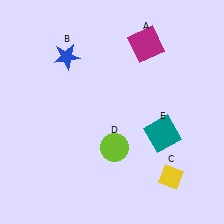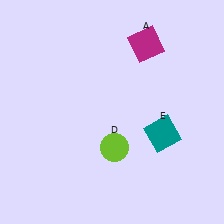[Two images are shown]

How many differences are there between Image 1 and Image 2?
There are 2 differences between the two images.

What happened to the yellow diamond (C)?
The yellow diamond (C) was removed in Image 2. It was in the bottom-right area of Image 1.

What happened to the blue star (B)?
The blue star (B) was removed in Image 2. It was in the top-left area of Image 1.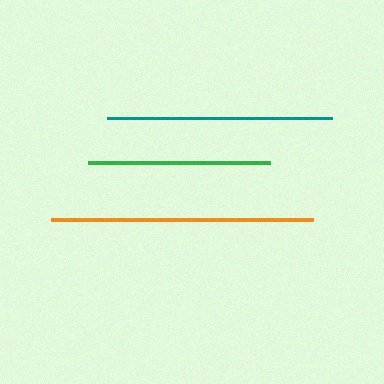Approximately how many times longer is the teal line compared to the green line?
The teal line is approximately 1.2 times the length of the green line.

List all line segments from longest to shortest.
From longest to shortest: orange, teal, green.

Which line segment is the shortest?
The green line is the shortest at approximately 182 pixels.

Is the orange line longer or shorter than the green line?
The orange line is longer than the green line.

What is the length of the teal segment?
The teal segment is approximately 225 pixels long.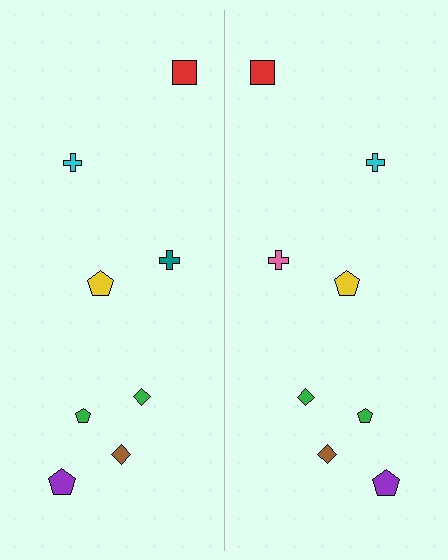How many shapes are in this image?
There are 16 shapes in this image.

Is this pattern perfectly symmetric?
No, the pattern is not perfectly symmetric. The pink cross on the right side breaks the symmetry — its mirror counterpart is teal.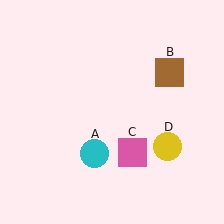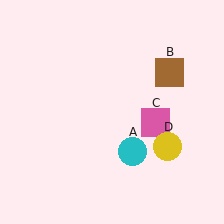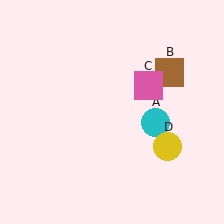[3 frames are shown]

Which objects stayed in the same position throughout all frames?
Brown square (object B) and yellow circle (object D) remained stationary.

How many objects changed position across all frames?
2 objects changed position: cyan circle (object A), pink square (object C).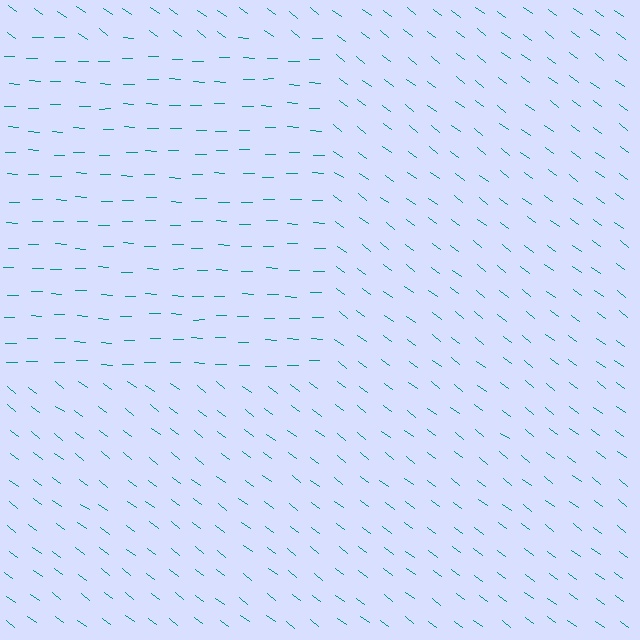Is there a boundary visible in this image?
Yes, there is a texture boundary formed by a change in line orientation.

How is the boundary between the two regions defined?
The boundary is defined purely by a change in line orientation (approximately 35 degrees difference). All lines are the same color and thickness.